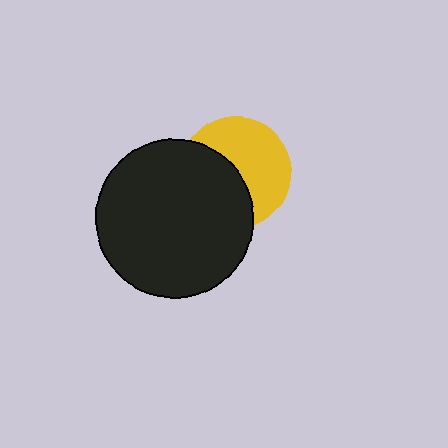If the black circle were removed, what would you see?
You would see the complete yellow circle.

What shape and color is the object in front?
The object in front is a black circle.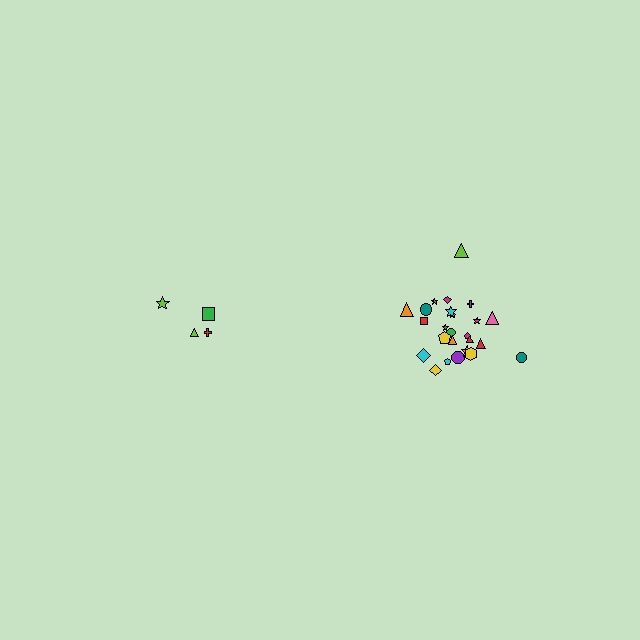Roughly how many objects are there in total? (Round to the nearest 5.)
Roughly 30 objects in total.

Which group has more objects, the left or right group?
The right group.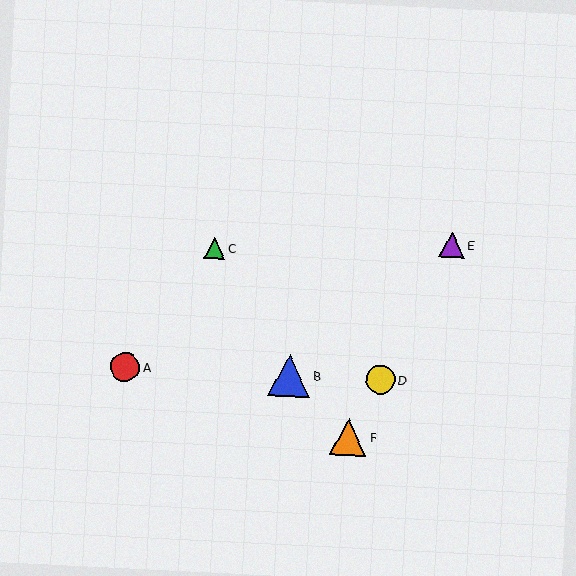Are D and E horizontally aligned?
No, D is at y≈380 and E is at y≈245.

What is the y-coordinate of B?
Object B is at y≈375.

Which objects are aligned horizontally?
Objects A, B, D are aligned horizontally.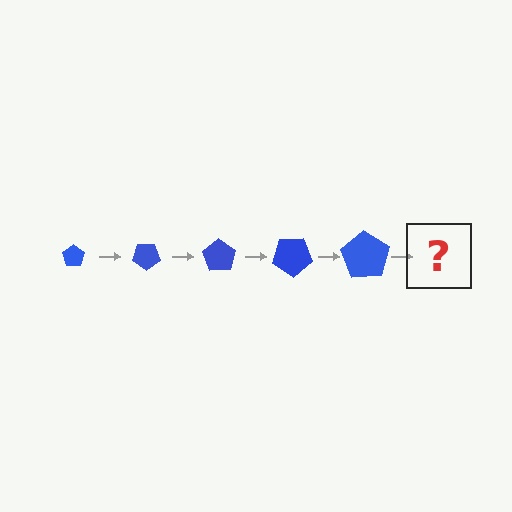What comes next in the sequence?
The next element should be a pentagon, larger than the previous one and rotated 175 degrees from the start.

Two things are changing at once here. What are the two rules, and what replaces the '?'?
The two rules are that the pentagon grows larger each step and it rotates 35 degrees each step. The '?' should be a pentagon, larger than the previous one and rotated 175 degrees from the start.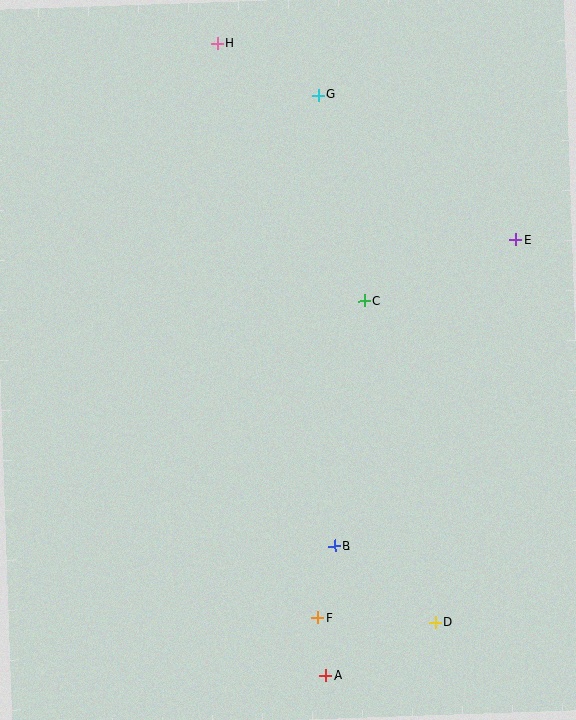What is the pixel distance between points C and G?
The distance between C and G is 211 pixels.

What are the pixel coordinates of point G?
Point G is at (318, 95).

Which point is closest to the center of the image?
Point C at (364, 301) is closest to the center.